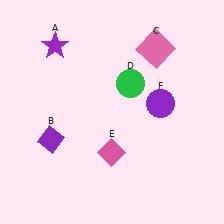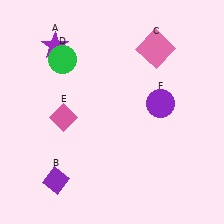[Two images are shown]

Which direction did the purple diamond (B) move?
The purple diamond (B) moved down.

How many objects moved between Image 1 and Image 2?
3 objects moved between the two images.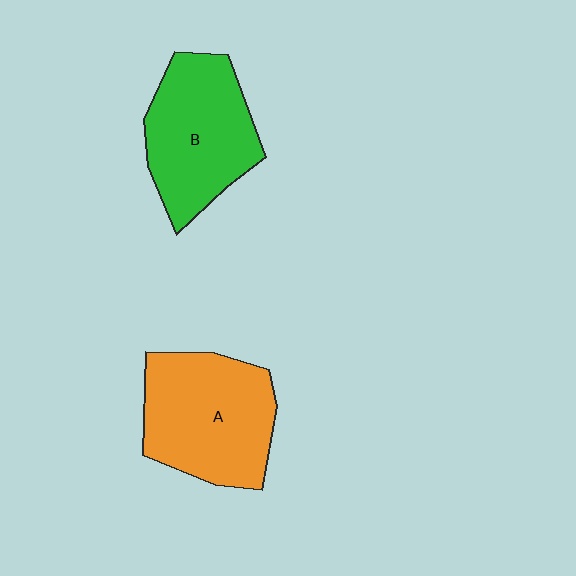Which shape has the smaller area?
Shape B (green).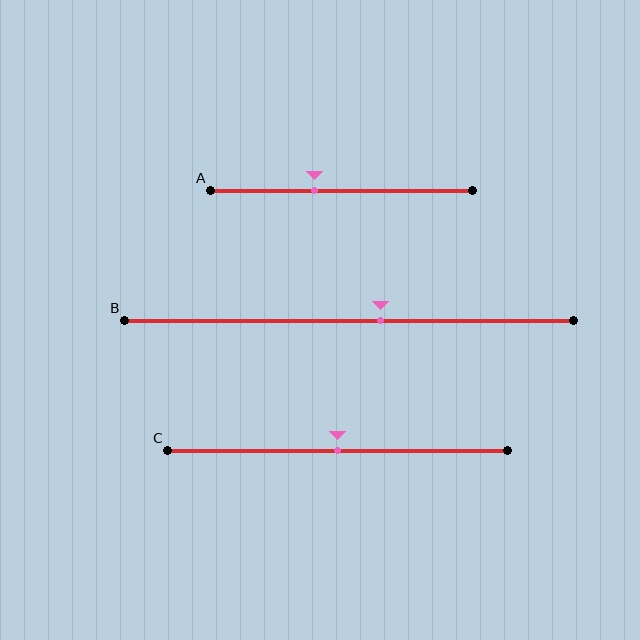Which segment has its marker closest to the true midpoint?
Segment C has its marker closest to the true midpoint.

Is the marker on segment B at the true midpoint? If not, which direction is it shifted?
No, the marker on segment B is shifted to the right by about 7% of the segment length.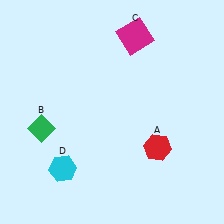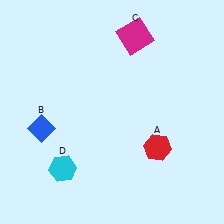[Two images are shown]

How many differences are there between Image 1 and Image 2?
There is 1 difference between the two images.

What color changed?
The diamond (B) changed from green in Image 1 to blue in Image 2.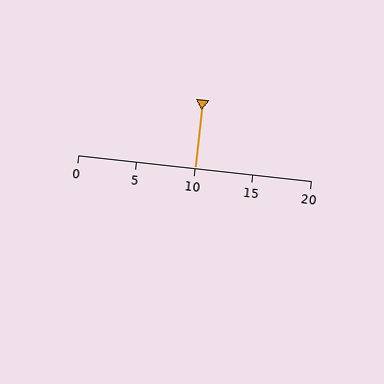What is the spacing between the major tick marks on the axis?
The major ticks are spaced 5 apart.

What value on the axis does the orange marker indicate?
The marker indicates approximately 10.